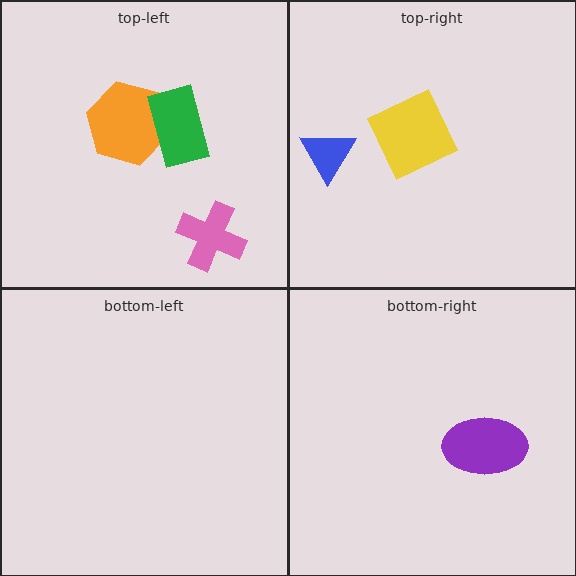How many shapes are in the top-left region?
3.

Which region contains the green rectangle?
The top-left region.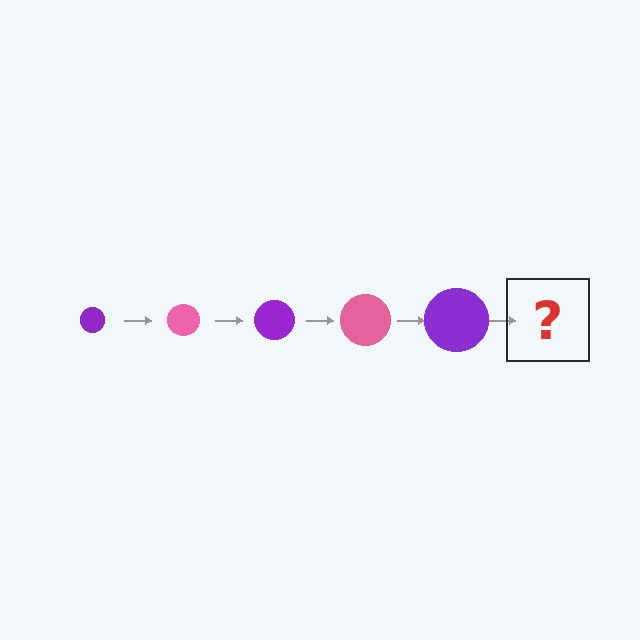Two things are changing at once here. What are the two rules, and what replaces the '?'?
The two rules are that the circle grows larger each step and the color cycles through purple and pink. The '?' should be a pink circle, larger than the previous one.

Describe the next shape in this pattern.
It should be a pink circle, larger than the previous one.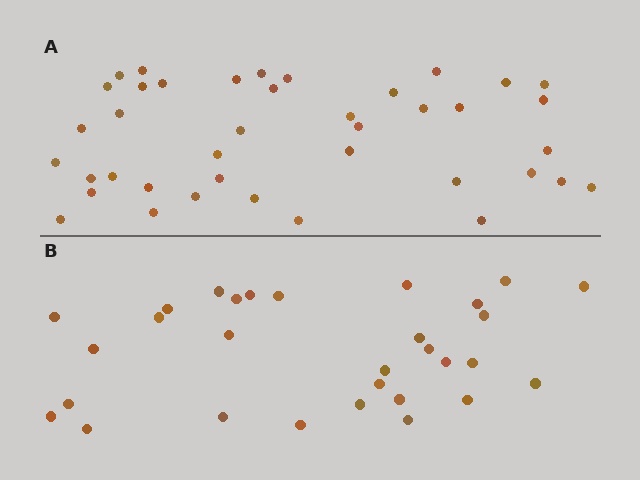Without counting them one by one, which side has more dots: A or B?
Region A (the top region) has more dots.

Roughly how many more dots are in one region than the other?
Region A has roughly 10 or so more dots than region B.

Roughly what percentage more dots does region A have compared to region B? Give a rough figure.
About 35% more.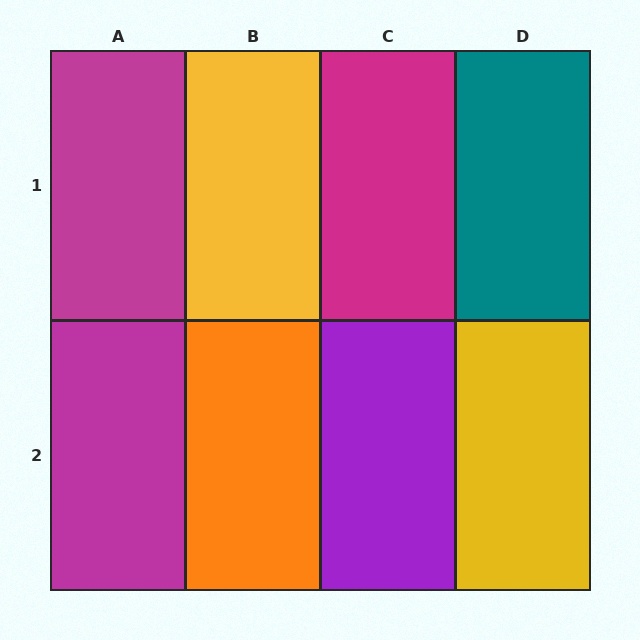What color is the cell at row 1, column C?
Magenta.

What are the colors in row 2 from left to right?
Magenta, orange, purple, yellow.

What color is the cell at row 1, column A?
Magenta.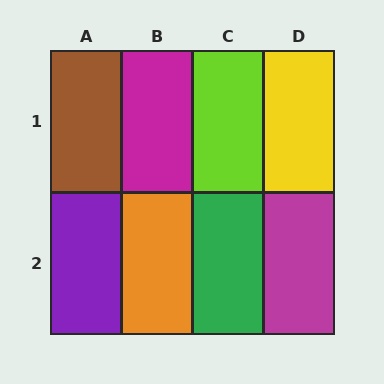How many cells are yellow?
1 cell is yellow.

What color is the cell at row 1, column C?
Lime.